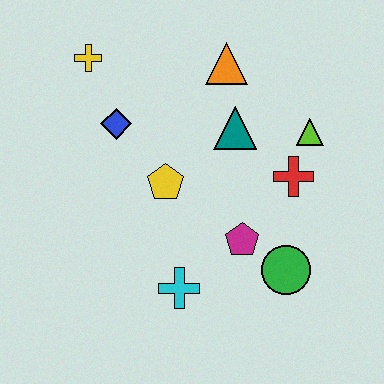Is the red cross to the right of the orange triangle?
Yes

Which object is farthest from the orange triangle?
The cyan cross is farthest from the orange triangle.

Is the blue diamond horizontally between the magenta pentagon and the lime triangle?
No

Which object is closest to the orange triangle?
The teal triangle is closest to the orange triangle.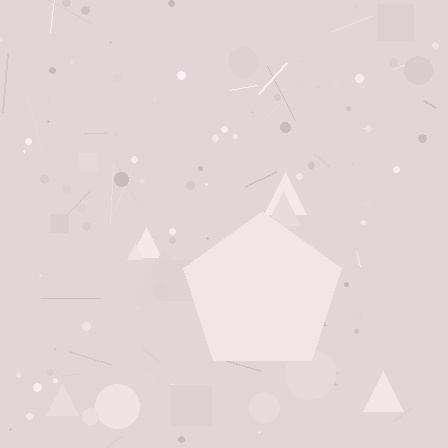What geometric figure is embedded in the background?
A pentagon is embedded in the background.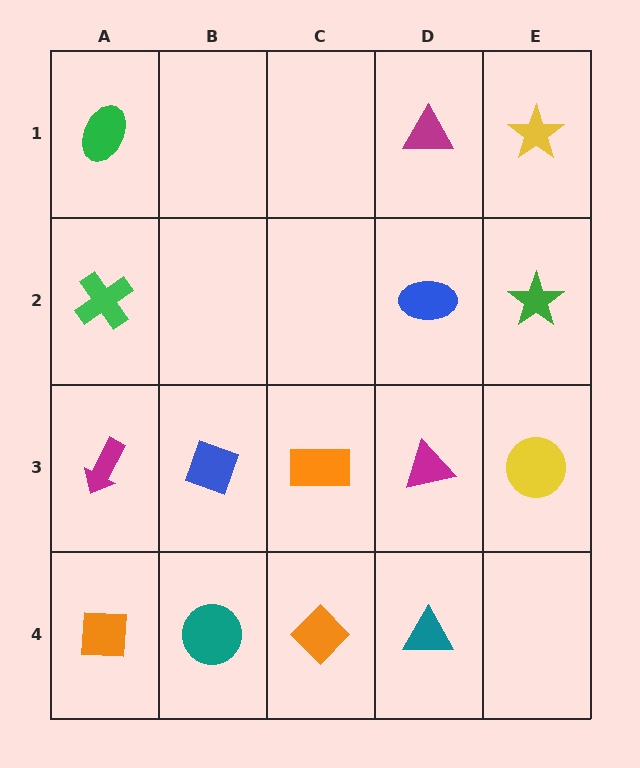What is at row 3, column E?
A yellow circle.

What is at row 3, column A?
A magenta arrow.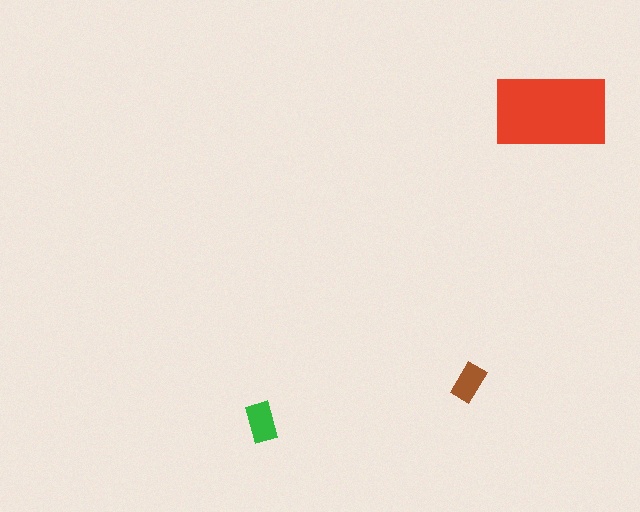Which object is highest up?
The red rectangle is topmost.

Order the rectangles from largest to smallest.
the red one, the green one, the brown one.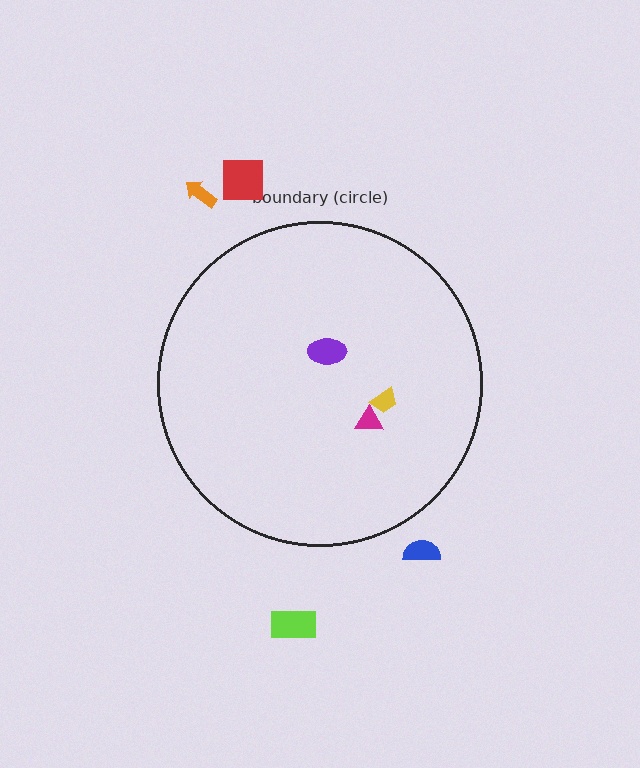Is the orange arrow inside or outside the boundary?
Outside.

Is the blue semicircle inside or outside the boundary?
Outside.